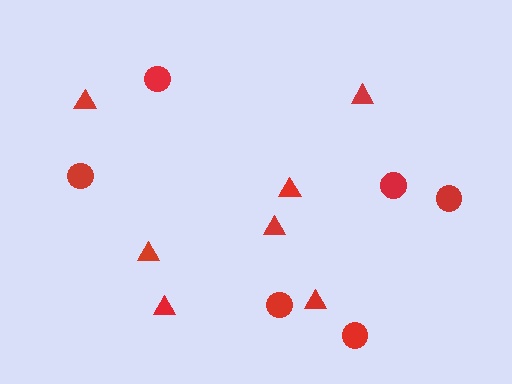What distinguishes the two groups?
There are 2 groups: one group of circles (6) and one group of triangles (7).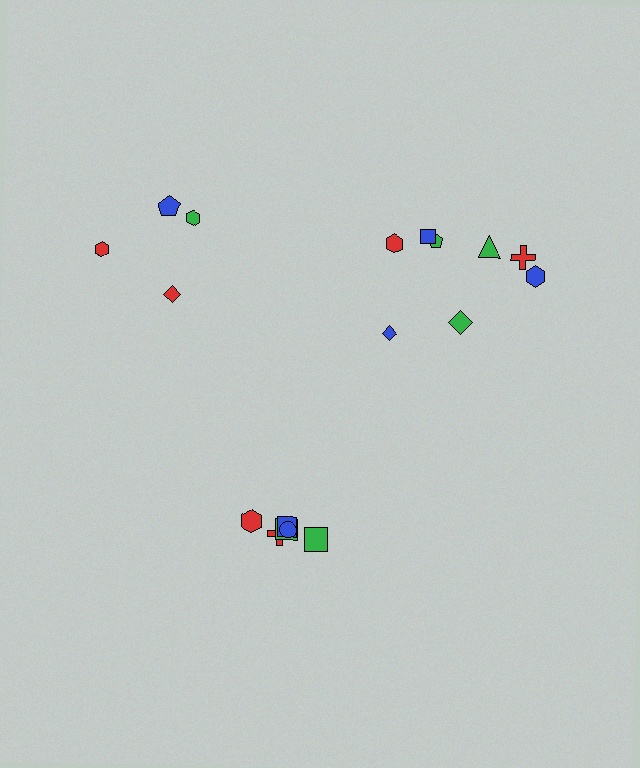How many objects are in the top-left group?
There are 4 objects.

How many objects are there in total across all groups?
There are 18 objects.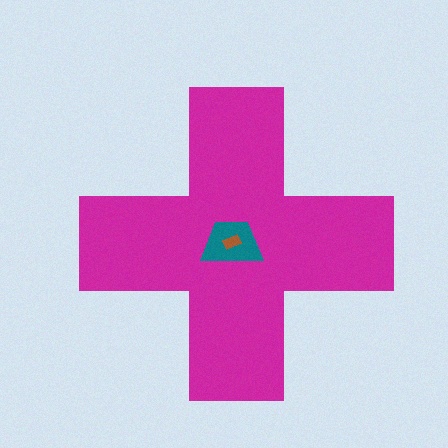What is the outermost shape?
The magenta cross.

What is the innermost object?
The brown rectangle.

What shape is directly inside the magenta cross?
The teal trapezoid.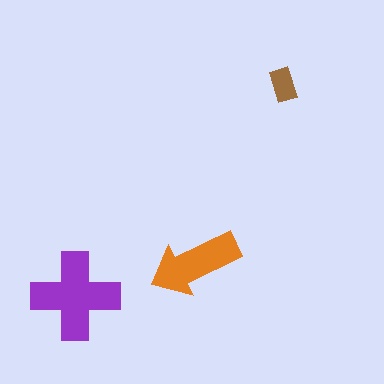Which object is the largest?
The purple cross.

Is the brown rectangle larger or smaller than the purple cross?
Smaller.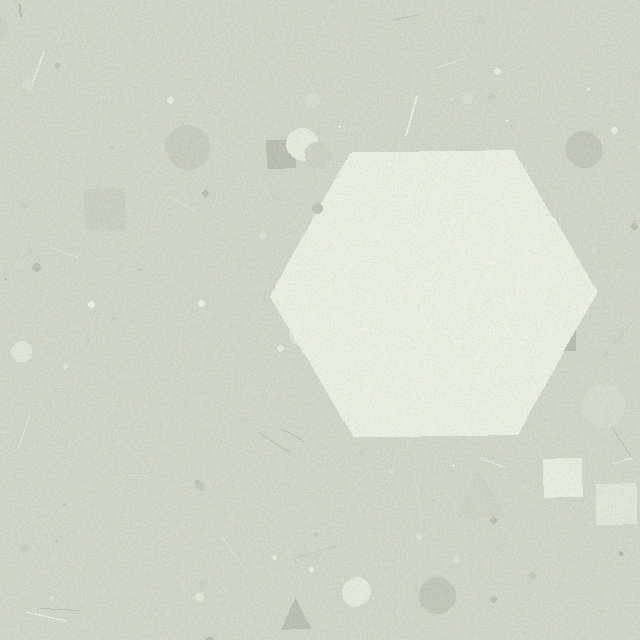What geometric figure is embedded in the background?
A hexagon is embedded in the background.